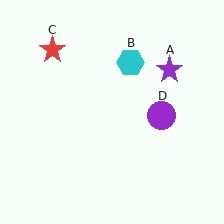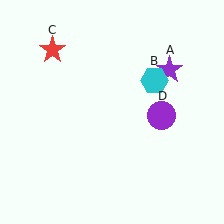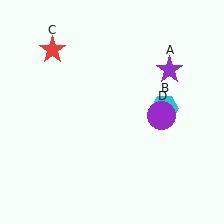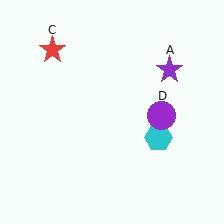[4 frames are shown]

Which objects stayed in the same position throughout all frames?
Purple star (object A) and red star (object C) and purple circle (object D) remained stationary.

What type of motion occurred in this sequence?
The cyan hexagon (object B) rotated clockwise around the center of the scene.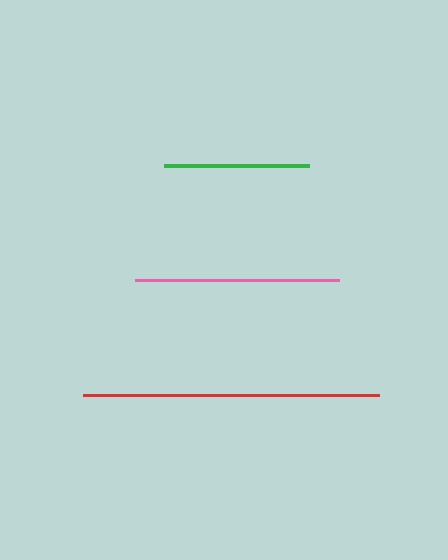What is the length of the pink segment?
The pink segment is approximately 204 pixels long.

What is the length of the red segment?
The red segment is approximately 297 pixels long.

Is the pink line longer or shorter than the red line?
The red line is longer than the pink line.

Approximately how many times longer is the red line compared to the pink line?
The red line is approximately 1.5 times the length of the pink line.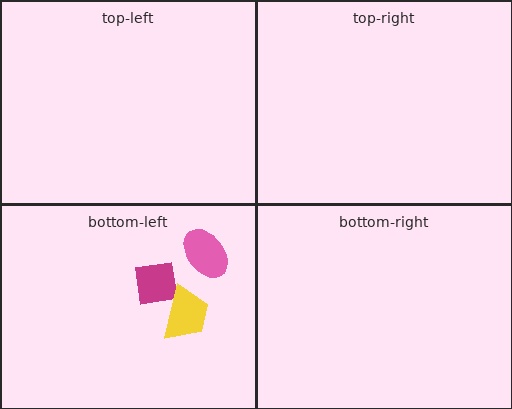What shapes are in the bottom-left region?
The magenta square, the pink ellipse, the yellow trapezoid.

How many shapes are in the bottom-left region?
3.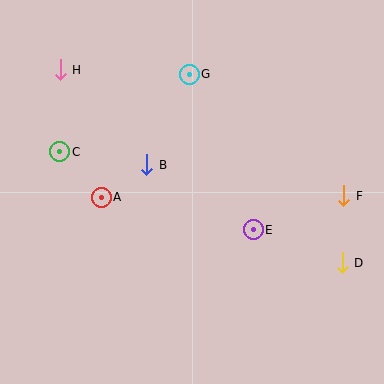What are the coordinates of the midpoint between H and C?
The midpoint between H and C is at (60, 111).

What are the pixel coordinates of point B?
Point B is at (147, 165).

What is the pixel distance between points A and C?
The distance between A and C is 62 pixels.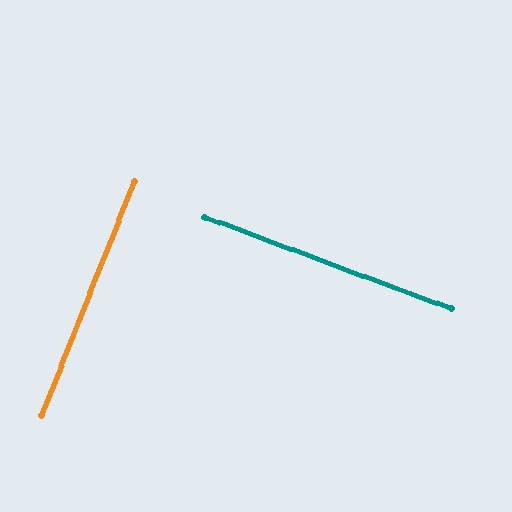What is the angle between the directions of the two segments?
Approximately 89 degrees.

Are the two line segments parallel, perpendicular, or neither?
Perpendicular — they meet at approximately 89°.